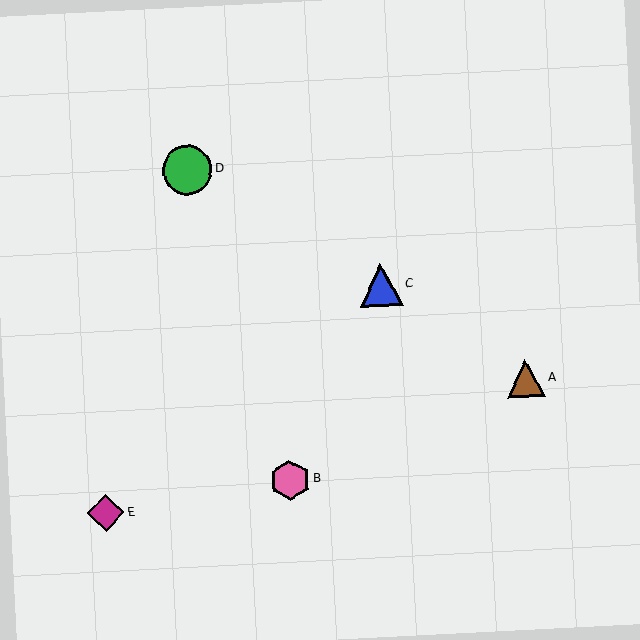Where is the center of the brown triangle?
The center of the brown triangle is at (526, 378).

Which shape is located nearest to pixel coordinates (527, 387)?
The brown triangle (labeled A) at (526, 378) is nearest to that location.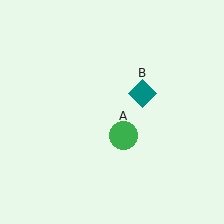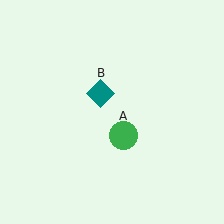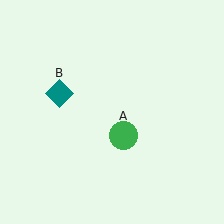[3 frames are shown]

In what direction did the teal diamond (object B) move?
The teal diamond (object B) moved left.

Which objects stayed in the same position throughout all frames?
Green circle (object A) remained stationary.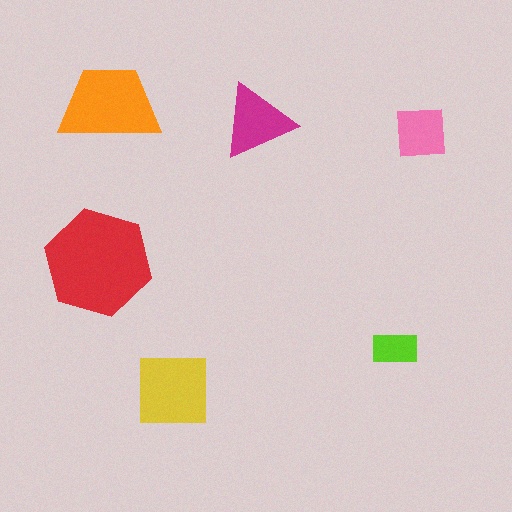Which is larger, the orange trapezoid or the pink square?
The orange trapezoid.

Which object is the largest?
The red hexagon.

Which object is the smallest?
The lime rectangle.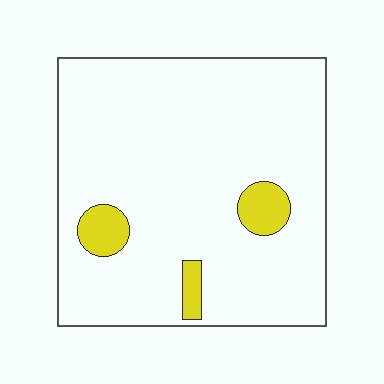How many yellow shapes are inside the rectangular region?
3.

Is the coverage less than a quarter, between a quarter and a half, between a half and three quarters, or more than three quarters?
Less than a quarter.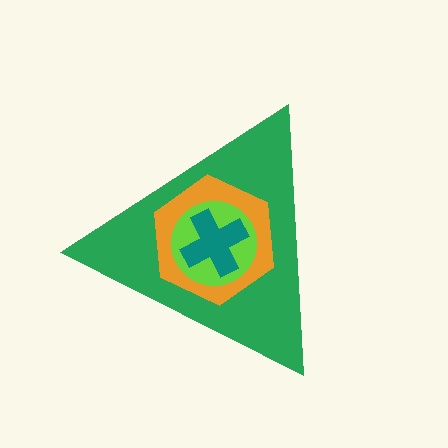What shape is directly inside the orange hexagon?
The lime circle.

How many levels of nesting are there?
4.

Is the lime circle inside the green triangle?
Yes.